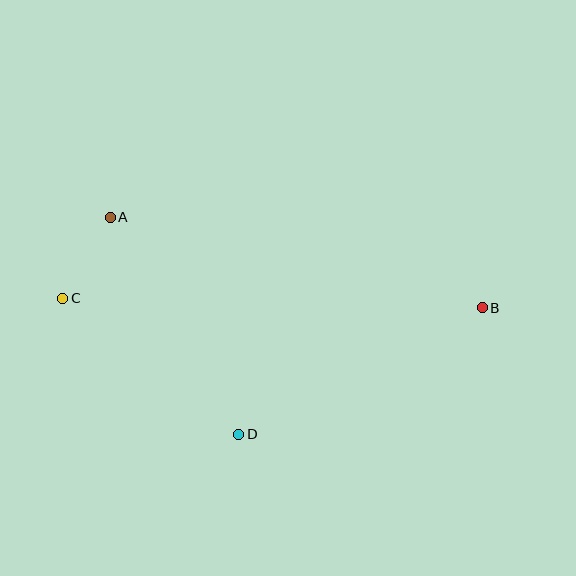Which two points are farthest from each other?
Points B and C are farthest from each other.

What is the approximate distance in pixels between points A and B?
The distance between A and B is approximately 383 pixels.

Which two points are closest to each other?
Points A and C are closest to each other.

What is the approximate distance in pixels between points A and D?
The distance between A and D is approximately 252 pixels.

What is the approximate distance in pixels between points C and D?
The distance between C and D is approximately 223 pixels.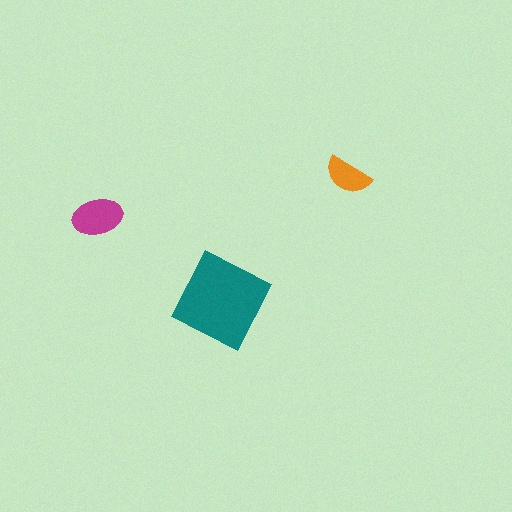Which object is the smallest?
The orange semicircle.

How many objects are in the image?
There are 3 objects in the image.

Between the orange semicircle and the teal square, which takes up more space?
The teal square.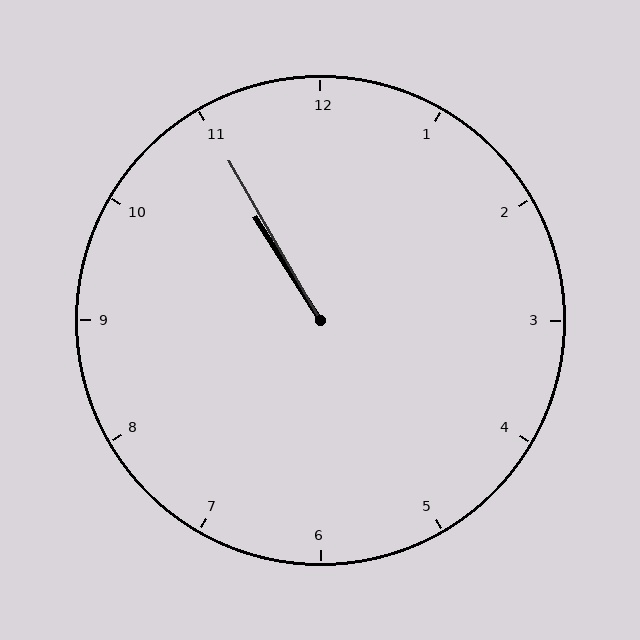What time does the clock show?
10:55.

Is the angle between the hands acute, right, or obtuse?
It is acute.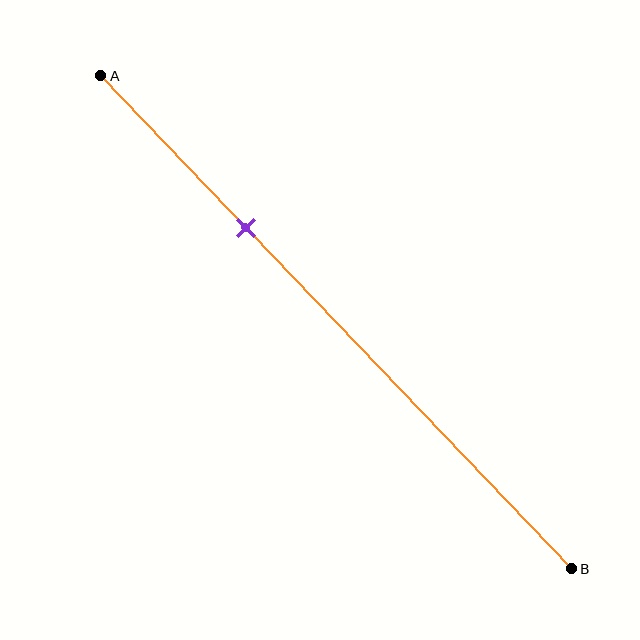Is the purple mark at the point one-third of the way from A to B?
Yes, the mark is approximately at the one-third point.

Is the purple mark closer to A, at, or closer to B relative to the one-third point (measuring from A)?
The purple mark is approximately at the one-third point of segment AB.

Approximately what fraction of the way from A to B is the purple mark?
The purple mark is approximately 30% of the way from A to B.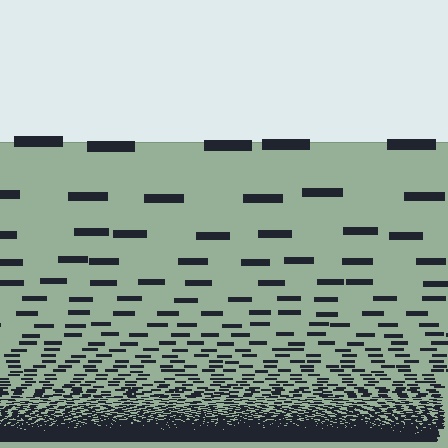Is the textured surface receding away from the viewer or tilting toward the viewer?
The surface appears to tilt toward the viewer. Texture elements get larger and sparser toward the top.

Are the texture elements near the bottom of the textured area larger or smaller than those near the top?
Smaller. The gradient is inverted — elements near the bottom are smaller and denser.